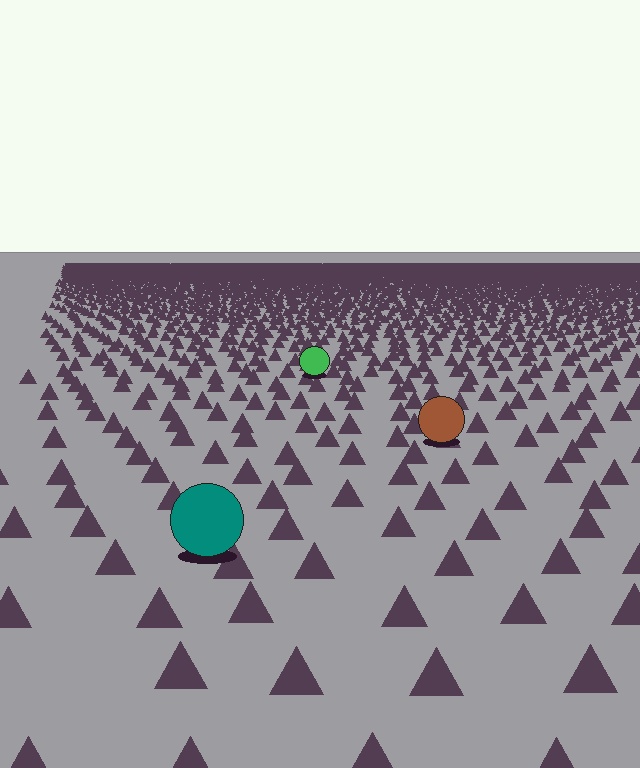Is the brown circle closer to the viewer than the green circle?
Yes. The brown circle is closer — you can tell from the texture gradient: the ground texture is coarser near it.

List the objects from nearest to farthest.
From nearest to farthest: the teal circle, the brown circle, the green circle.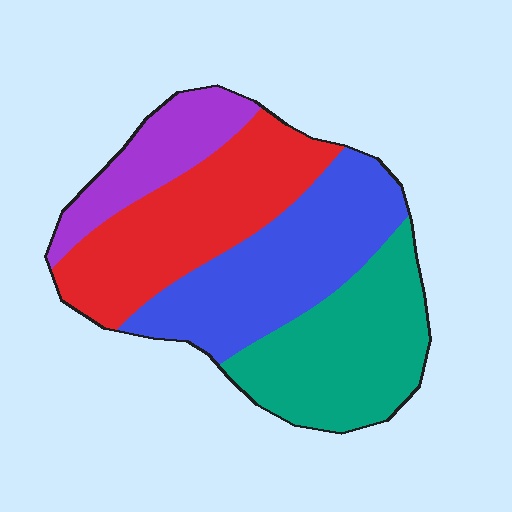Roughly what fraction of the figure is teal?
Teal covers roughly 30% of the figure.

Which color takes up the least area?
Purple, at roughly 15%.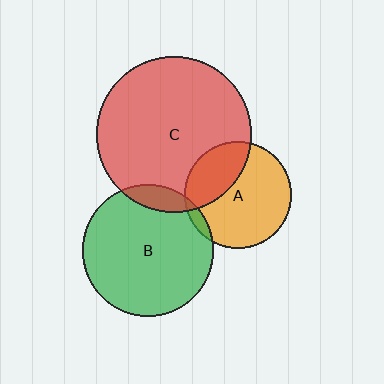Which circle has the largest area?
Circle C (red).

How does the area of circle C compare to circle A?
Approximately 2.1 times.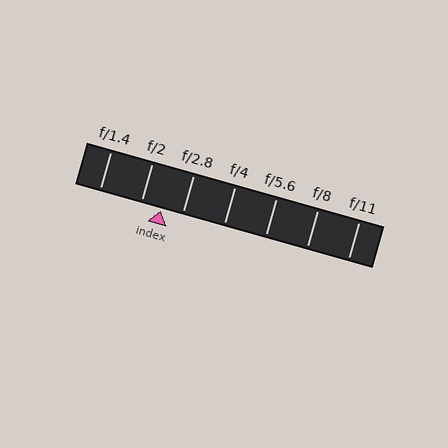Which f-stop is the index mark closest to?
The index mark is closest to f/2.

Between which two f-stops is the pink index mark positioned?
The index mark is between f/2 and f/2.8.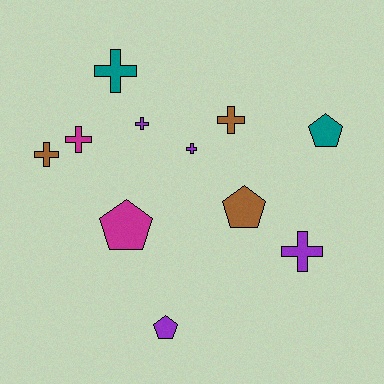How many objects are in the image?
There are 11 objects.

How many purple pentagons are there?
There is 1 purple pentagon.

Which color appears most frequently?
Purple, with 4 objects.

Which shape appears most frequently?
Cross, with 7 objects.